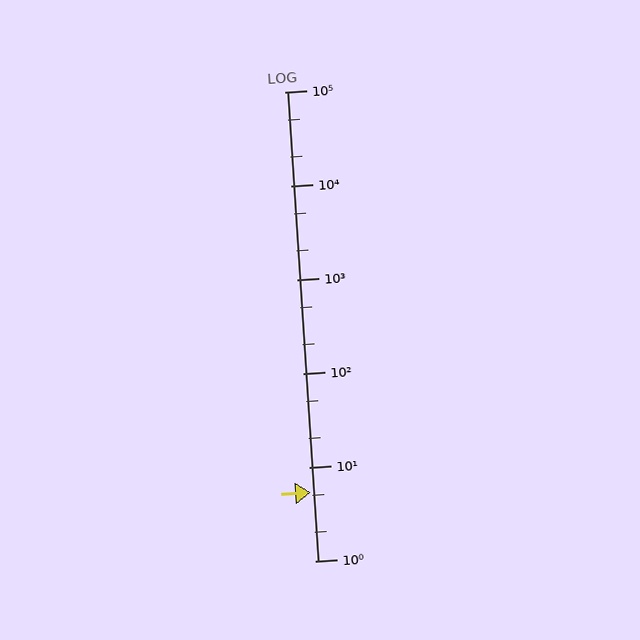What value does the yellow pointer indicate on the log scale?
The pointer indicates approximately 5.4.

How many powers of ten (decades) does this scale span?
The scale spans 5 decades, from 1 to 100000.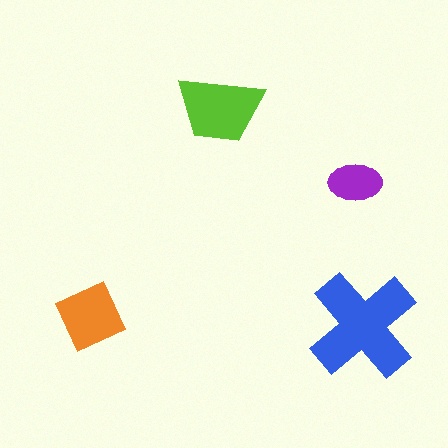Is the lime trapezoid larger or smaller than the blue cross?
Smaller.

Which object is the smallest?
The purple ellipse.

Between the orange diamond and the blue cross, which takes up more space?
The blue cross.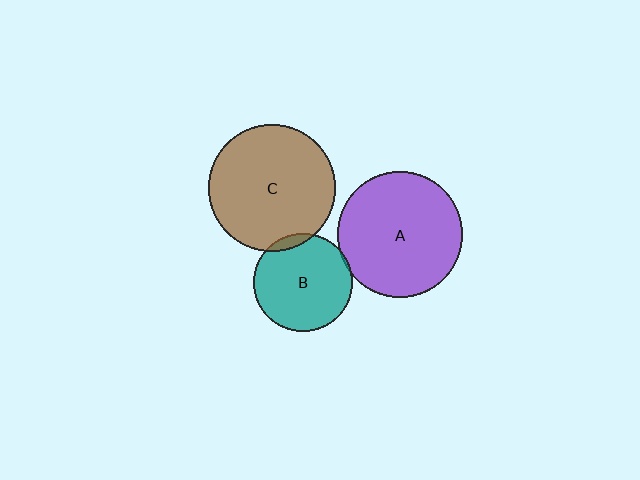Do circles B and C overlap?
Yes.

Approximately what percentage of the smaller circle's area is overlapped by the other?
Approximately 5%.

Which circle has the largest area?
Circle C (brown).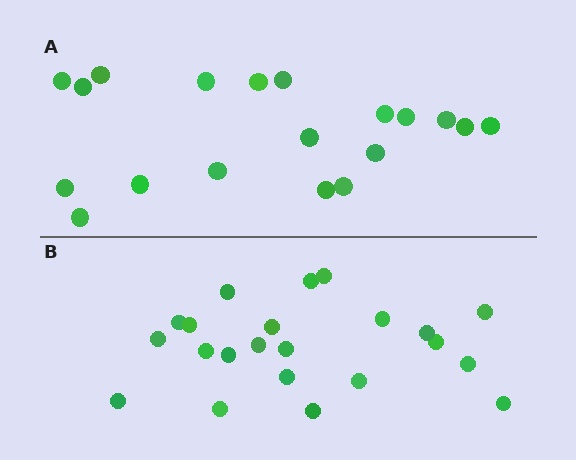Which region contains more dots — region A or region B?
Region B (the bottom region) has more dots.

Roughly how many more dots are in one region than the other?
Region B has just a few more — roughly 2 or 3 more dots than region A.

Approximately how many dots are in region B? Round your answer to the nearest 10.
About 20 dots. (The exact count is 22, which rounds to 20.)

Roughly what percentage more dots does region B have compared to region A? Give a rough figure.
About 15% more.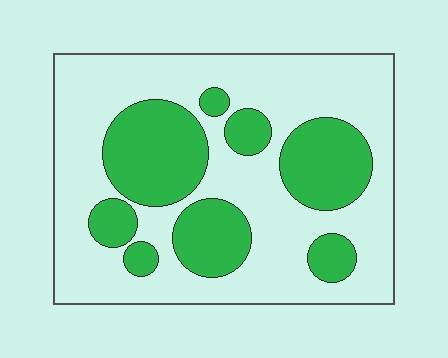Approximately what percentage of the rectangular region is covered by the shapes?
Approximately 35%.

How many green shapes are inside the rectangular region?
8.